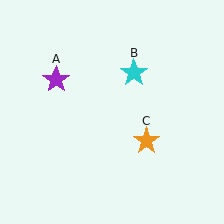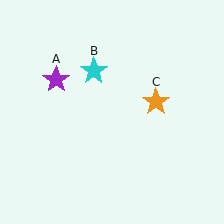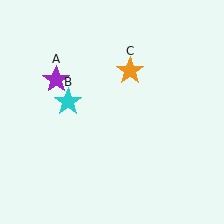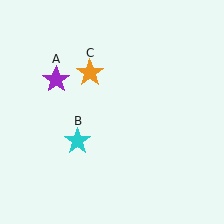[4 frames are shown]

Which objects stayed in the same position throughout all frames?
Purple star (object A) remained stationary.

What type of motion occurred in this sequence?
The cyan star (object B), orange star (object C) rotated counterclockwise around the center of the scene.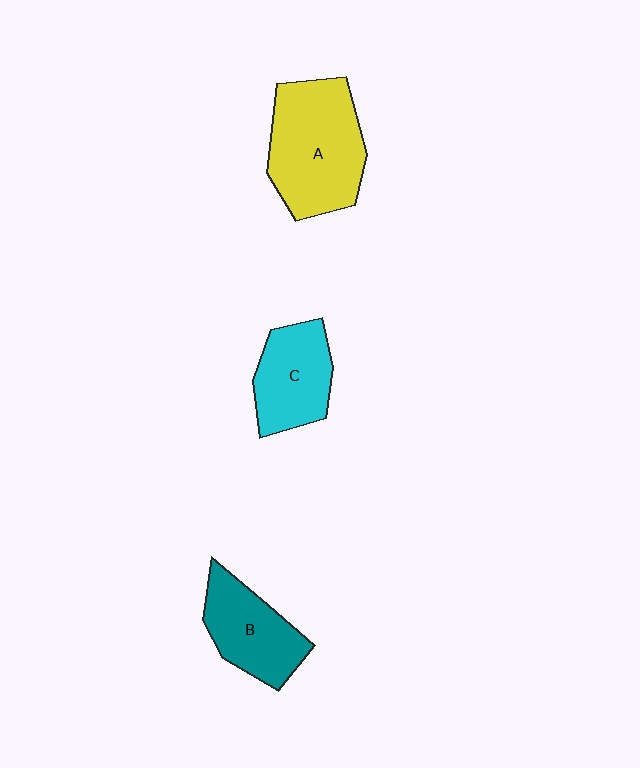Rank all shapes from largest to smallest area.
From largest to smallest: A (yellow), B (teal), C (cyan).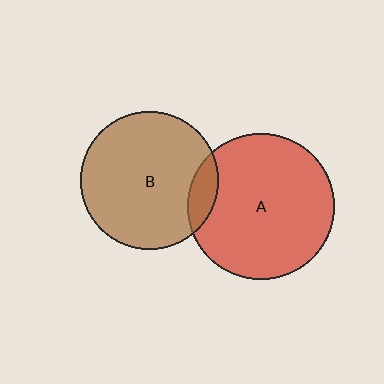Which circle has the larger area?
Circle A (red).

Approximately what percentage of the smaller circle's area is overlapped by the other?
Approximately 10%.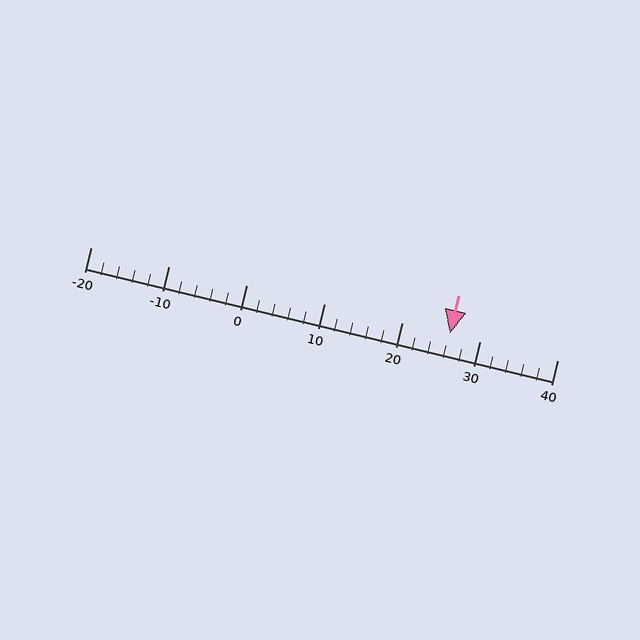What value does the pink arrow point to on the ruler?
The pink arrow points to approximately 26.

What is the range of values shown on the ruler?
The ruler shows values from -20 to 40.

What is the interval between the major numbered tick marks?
The major tick marks are spaced 10 units apart.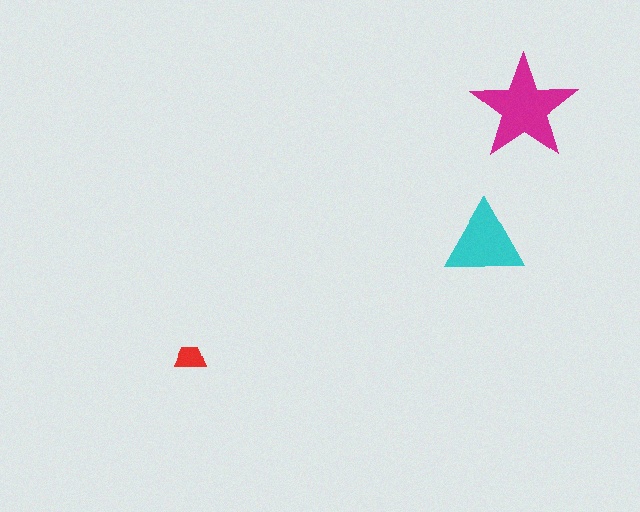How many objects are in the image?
There are 3 objects in the image.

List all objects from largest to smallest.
The magenta star, the cyan triangle, the red trapezoid.